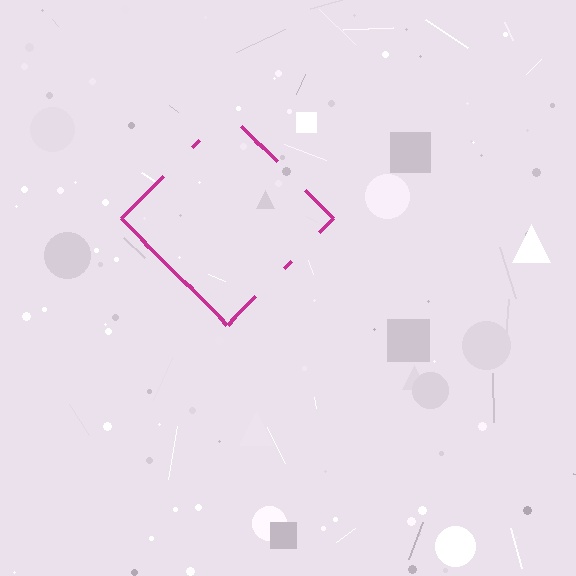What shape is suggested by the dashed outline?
The dashed outline suggests a diamond.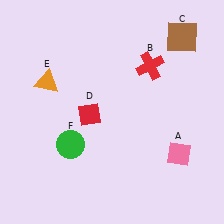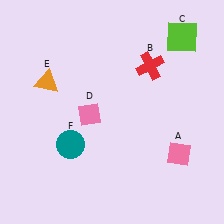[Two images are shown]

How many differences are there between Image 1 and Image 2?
There are 3 differences between the two images.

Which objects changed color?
C changed from brown to lime. D changed from red to pink. F changed from green to teal.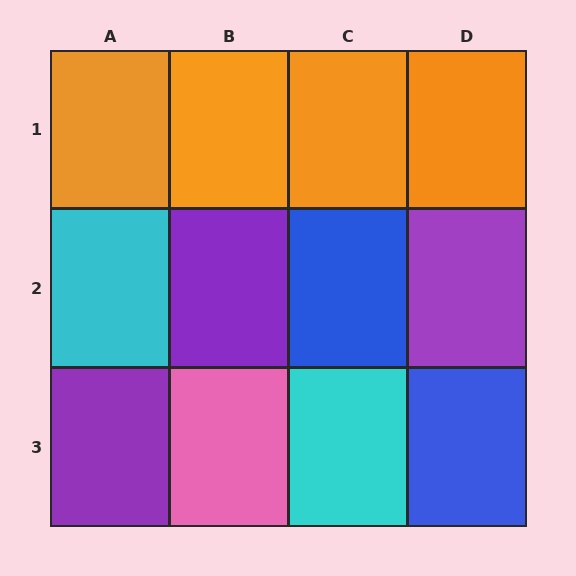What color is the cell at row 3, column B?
Pink.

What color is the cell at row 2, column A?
Cyan.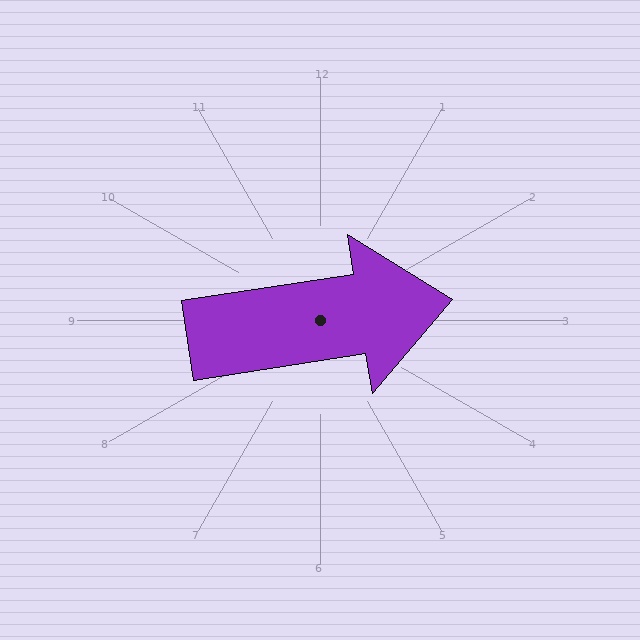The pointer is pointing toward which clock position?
Roughly 3 o'clock.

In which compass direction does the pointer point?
East.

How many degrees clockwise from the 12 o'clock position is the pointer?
Approximately 81 degrees.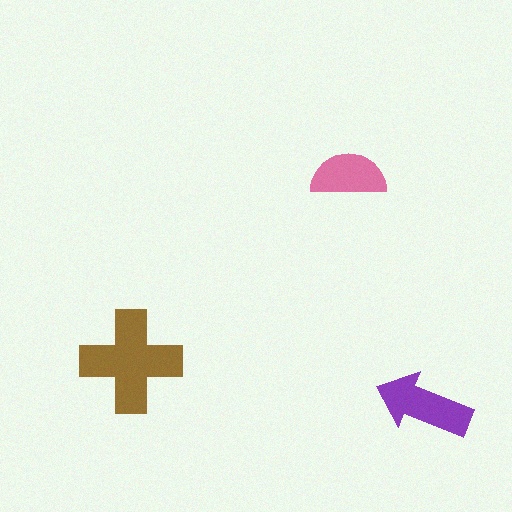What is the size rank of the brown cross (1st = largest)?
1st.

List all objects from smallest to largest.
The pink semicircle, the purple arrow, the brown cross.